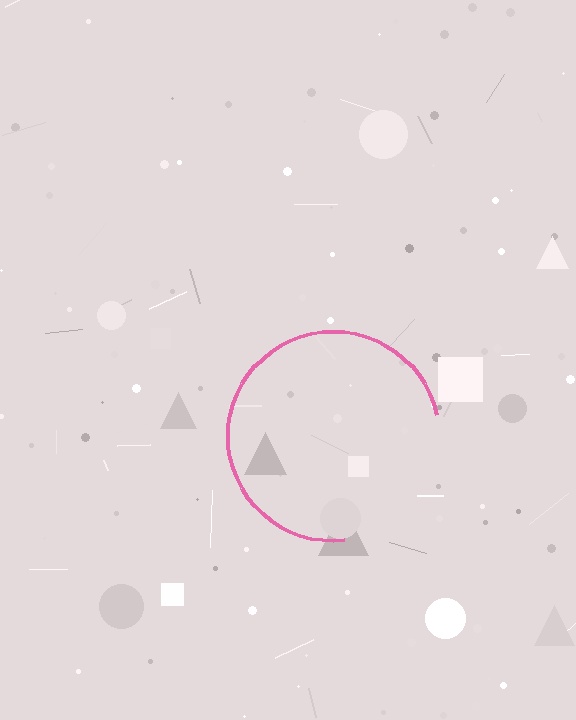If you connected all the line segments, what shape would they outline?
They would outline a circle.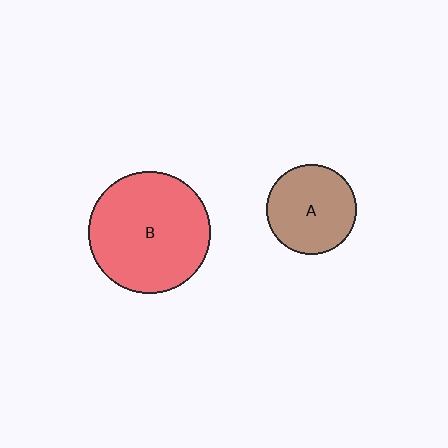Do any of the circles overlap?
No, none of the circles overlap.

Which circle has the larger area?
Circle B (red).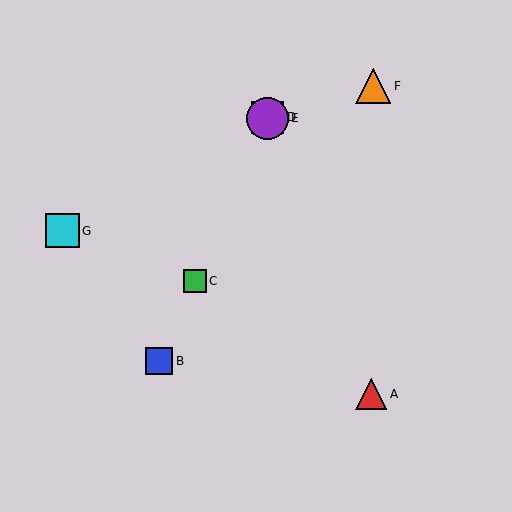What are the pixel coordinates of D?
Object D is at (268, 117).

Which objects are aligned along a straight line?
Objects B, C, D, E are aligned along a straight line.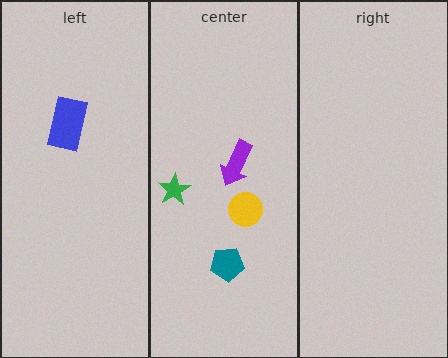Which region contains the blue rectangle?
The left region.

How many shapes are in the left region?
1.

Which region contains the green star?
The center region.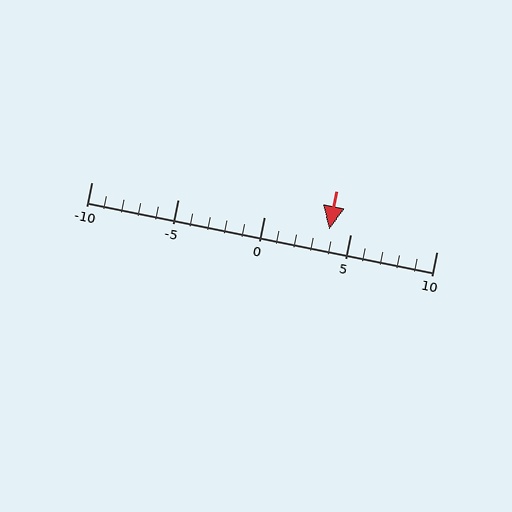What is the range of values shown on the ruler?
The ruler shows values from -10 to 10.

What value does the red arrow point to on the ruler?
The red arrow points to approximately 4.